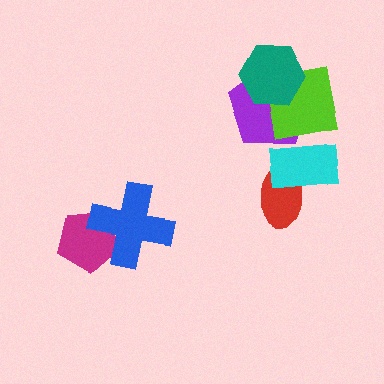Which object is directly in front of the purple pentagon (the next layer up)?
The lime square is directly in front of the purple pentagon.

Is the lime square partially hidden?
Yes, it is partially covered by another shape.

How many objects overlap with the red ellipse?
1 object overlaps with the red ellipse.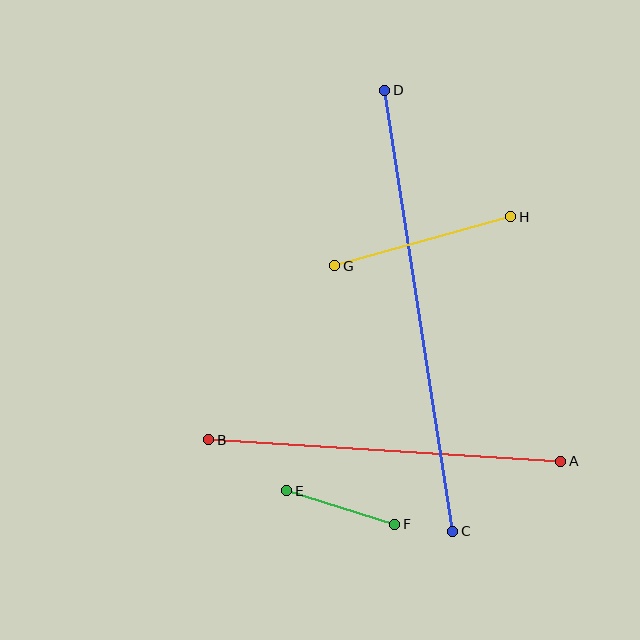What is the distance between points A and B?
The distance is approximately 353 pixels.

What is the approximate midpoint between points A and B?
The midpoint is at approximately (385, 451) pixels.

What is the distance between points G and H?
The distance is approximately 183 pixels.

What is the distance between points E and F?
The distance is approximately 113 pixels.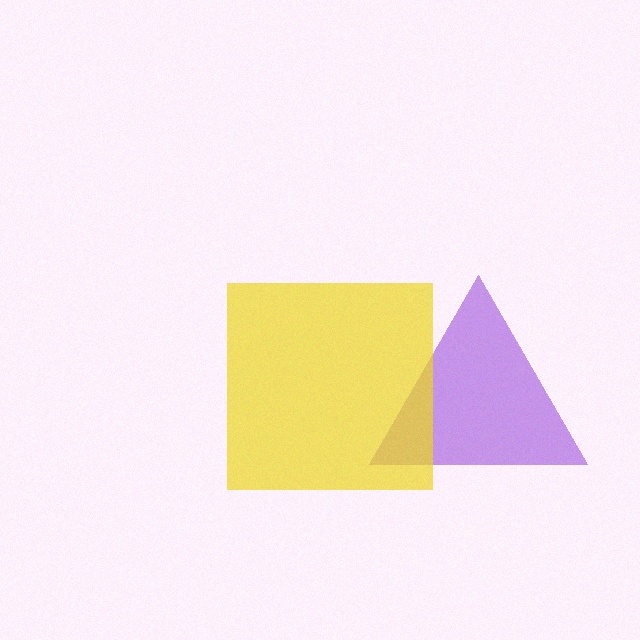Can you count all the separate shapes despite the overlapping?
Yes, there are 2 separate shapes.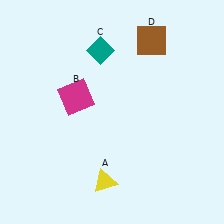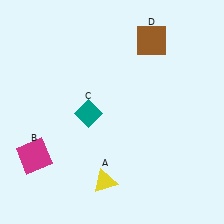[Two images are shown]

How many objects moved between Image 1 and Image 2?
2 objects moved between the two images.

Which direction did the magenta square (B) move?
The magenta square (B) moved down.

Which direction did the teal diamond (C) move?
The teal diamond (C) moved down.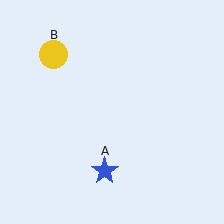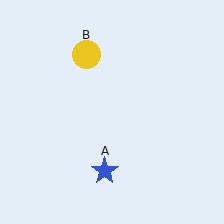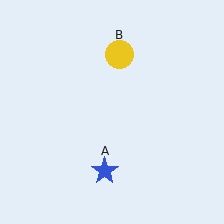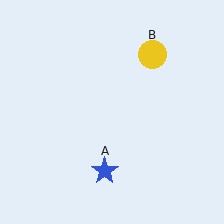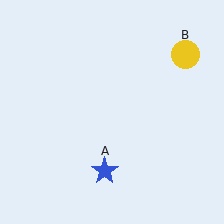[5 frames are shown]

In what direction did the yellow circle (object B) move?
The yellow circle (object B) moved right.